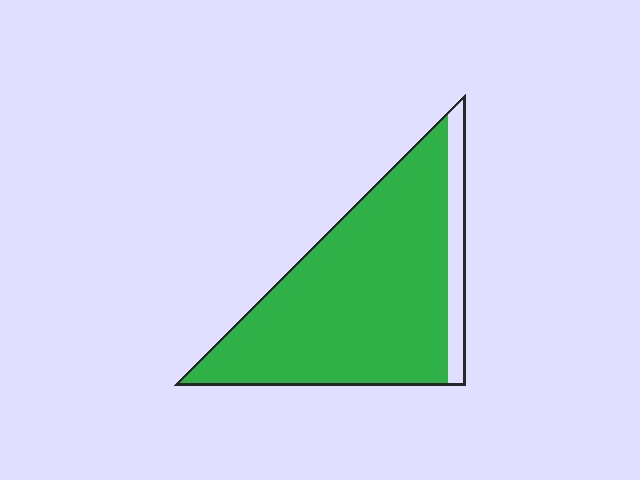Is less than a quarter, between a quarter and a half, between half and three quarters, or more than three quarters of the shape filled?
More than three quarters.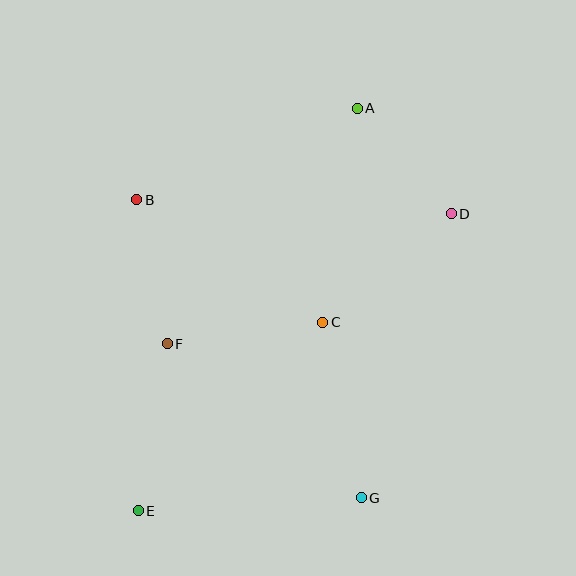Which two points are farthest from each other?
Points A and E are farthest from each other.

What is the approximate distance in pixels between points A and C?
The distance between A and C is approximately 217 pixels.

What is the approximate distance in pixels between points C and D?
The distance between C and D is approximately 168 pixels.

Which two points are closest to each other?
Points A and D are closest to each other.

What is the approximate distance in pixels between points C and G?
The distance between C and G is approximately 180 pixels.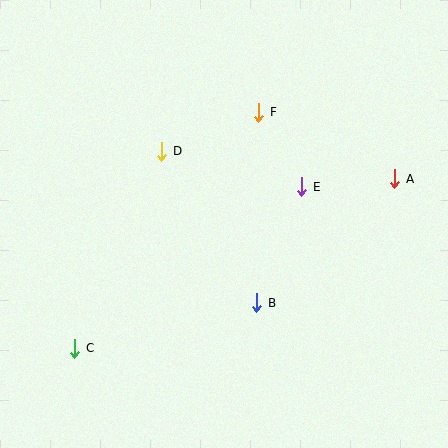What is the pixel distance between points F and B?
The distance between F and B is 190 pixels.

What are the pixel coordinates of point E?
Point E is at (302, 187).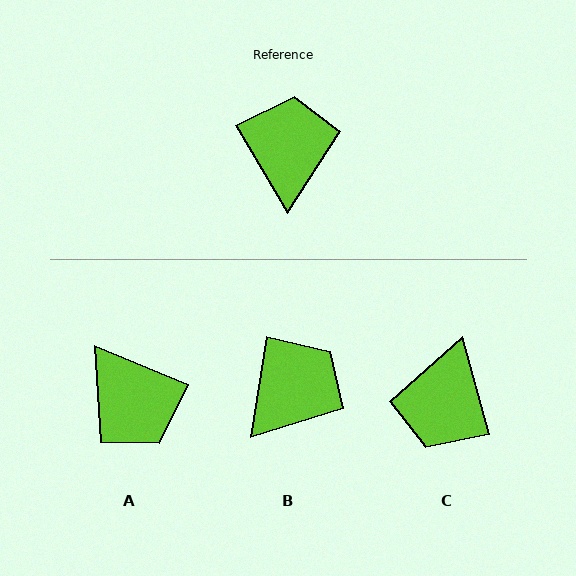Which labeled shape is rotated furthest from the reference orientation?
C, about 165 degrees away.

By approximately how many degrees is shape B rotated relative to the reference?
Approximately 40 degrees clockwise.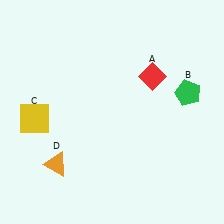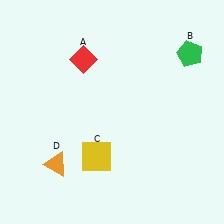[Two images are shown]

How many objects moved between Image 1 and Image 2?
3 objects moved between the two images.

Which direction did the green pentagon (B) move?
The green pentagon (B) moved up.